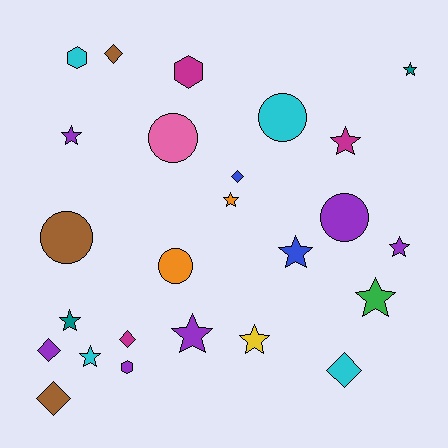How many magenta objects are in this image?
There are 3 magenta objects.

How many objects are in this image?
There are 25 objects.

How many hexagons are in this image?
There are 3 hexagons.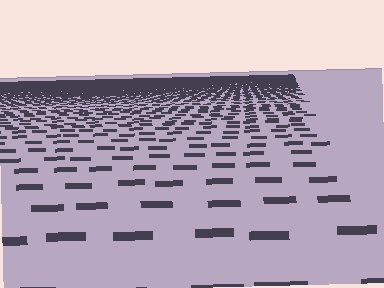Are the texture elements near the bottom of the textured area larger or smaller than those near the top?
Larger. Near the bottom, elements are closer to the viewer and appear at a bigger on-screen size.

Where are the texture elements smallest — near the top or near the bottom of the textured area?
Near the top.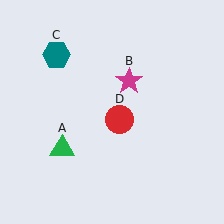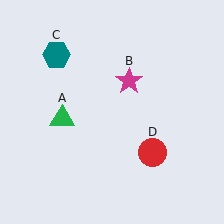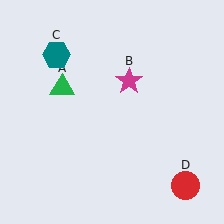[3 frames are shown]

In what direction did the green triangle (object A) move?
The green triangle (object A) moved up.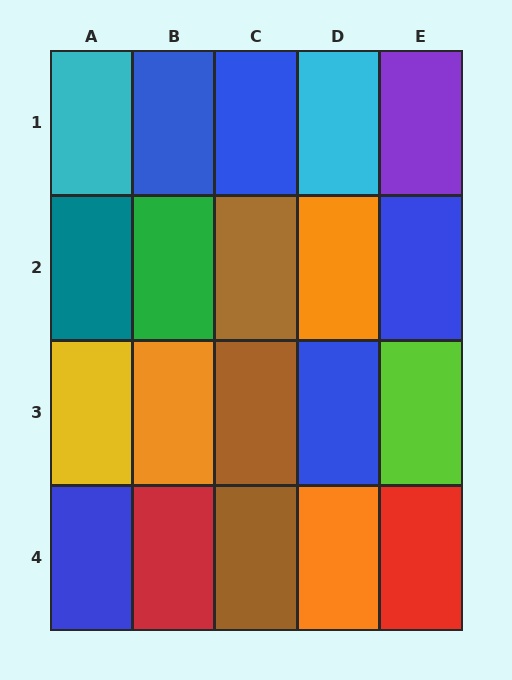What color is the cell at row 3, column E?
Lime.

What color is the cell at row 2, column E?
Blue.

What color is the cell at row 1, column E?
Purple.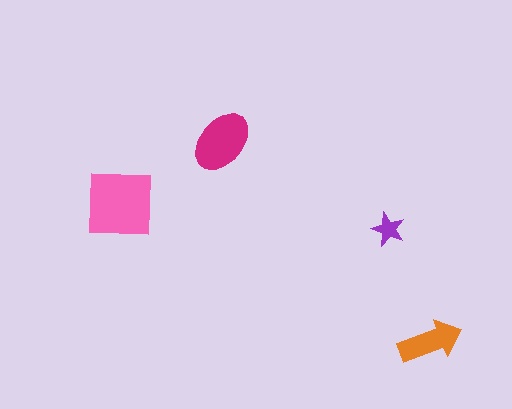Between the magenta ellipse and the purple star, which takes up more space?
The magenta ellipse.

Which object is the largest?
The pink square.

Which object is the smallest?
The purple star.